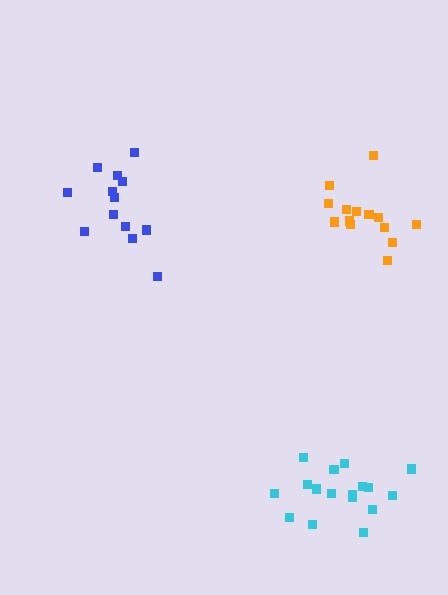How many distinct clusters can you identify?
There are 3 distinct clusters.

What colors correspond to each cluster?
The clusters are colored: cyan, blue, orange.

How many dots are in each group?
Group 1: 17 dots, Group 2: 13 dots, Group 3: 14 dots (44 total).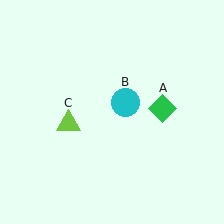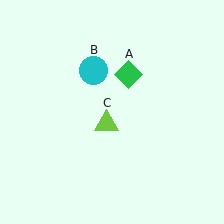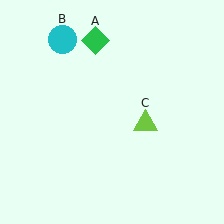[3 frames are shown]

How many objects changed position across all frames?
3 objects changed position: green diamond (object A), cyan circle (object B), lime triangle (object C).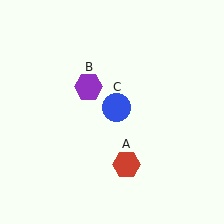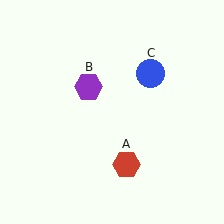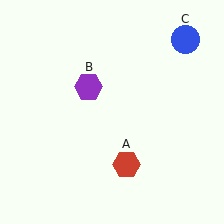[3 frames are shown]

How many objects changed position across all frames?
1 object changed position: blue circle (object C).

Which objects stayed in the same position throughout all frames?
Red hexagon (object A) and purple hexagon (object B) remained stationary.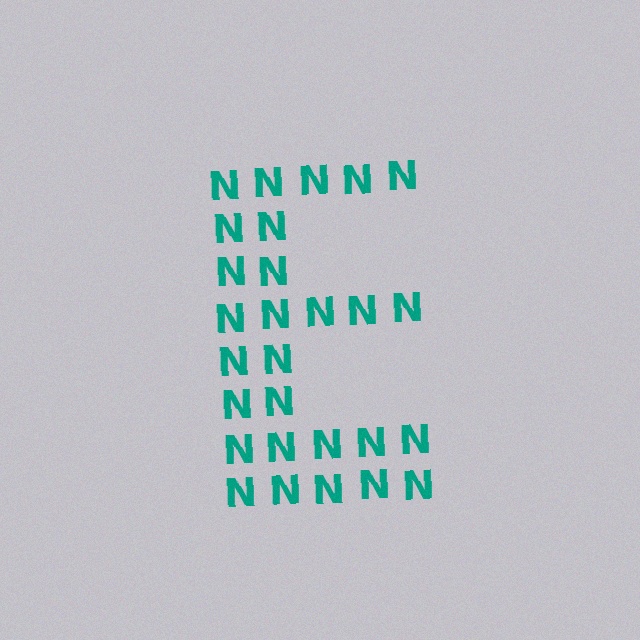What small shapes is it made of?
It is made of small letter N's.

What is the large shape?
The large shape is the letter E.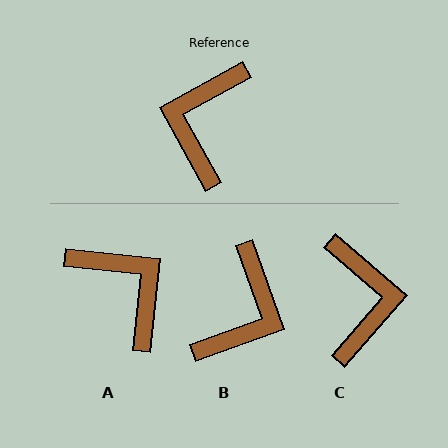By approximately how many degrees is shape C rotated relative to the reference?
Approximately 160 degrees clockwise.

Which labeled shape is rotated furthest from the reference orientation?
B, about 171 degrees away.